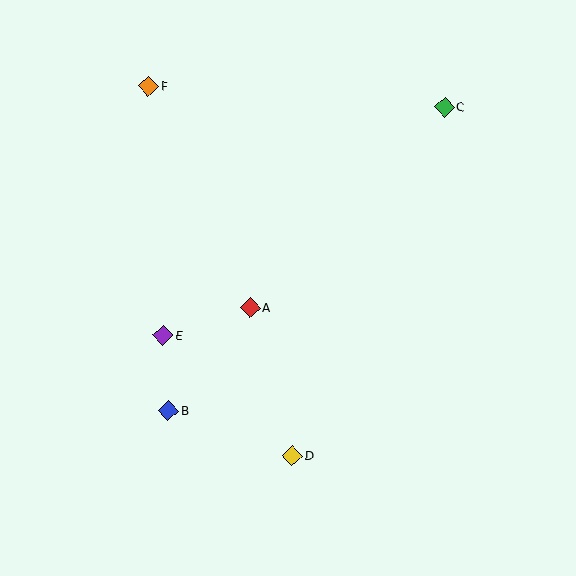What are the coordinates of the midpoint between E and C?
The midpoint between E and C is at (304, 221).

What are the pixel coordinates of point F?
Point F is at (149, 86).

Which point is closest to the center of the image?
Point A at (250, 307) is closest to the center.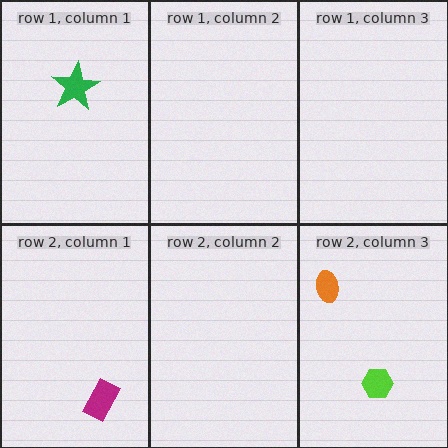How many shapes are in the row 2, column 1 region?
1.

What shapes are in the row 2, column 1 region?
The magenta rectangle.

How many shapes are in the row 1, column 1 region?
1.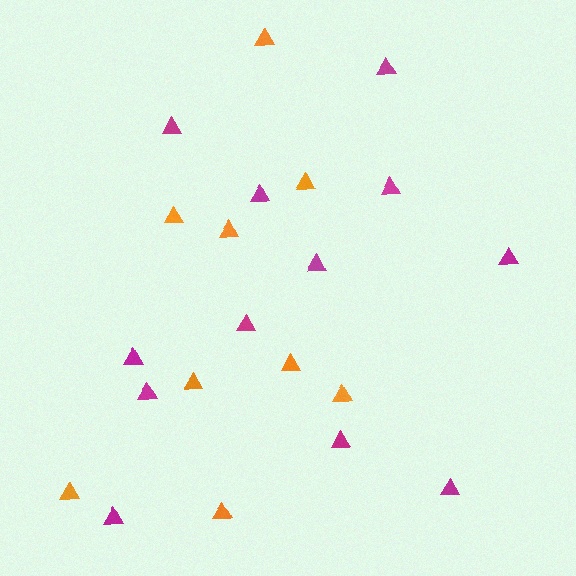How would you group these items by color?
There are 2 groups: one group of orange triangles (9) and one group of magenta triangles (12).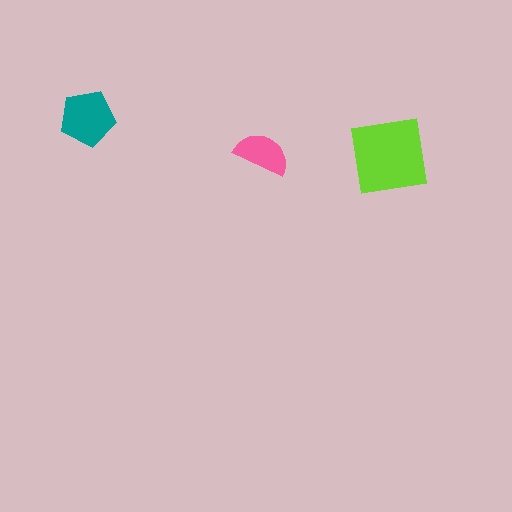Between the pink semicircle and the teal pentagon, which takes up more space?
The teal pentagon.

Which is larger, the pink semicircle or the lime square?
The lime square.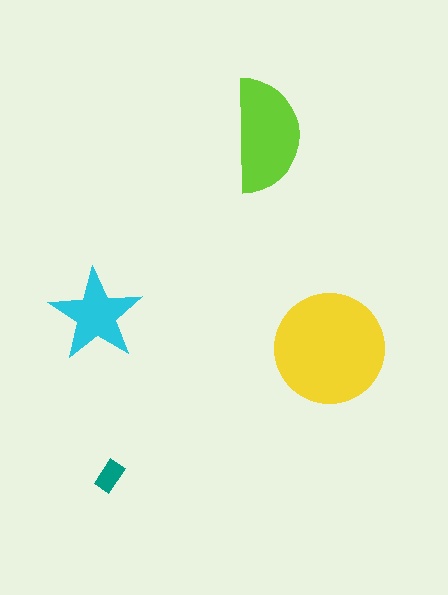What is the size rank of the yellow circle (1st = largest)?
1st.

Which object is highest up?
The lime semicircle is topmost.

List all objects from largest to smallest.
The yellow circle, the lime semicircle, the cyan star, the teal rectangle.